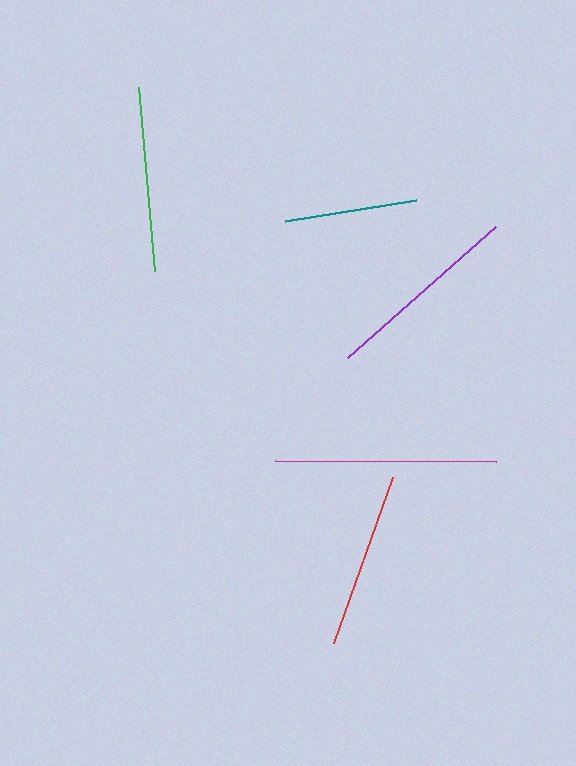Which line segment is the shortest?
The teal line is the shortest at approximately 133 pixels.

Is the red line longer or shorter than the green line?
The green line is longer than the red line.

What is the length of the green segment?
The green segment is approximately 185 pixels long.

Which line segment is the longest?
The magenta line is the longest at approximately 220 pixels.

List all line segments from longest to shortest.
From longest to shortest: magenta, purple, green, red, teal.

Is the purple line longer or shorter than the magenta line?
The magenta line is longer than the purple line.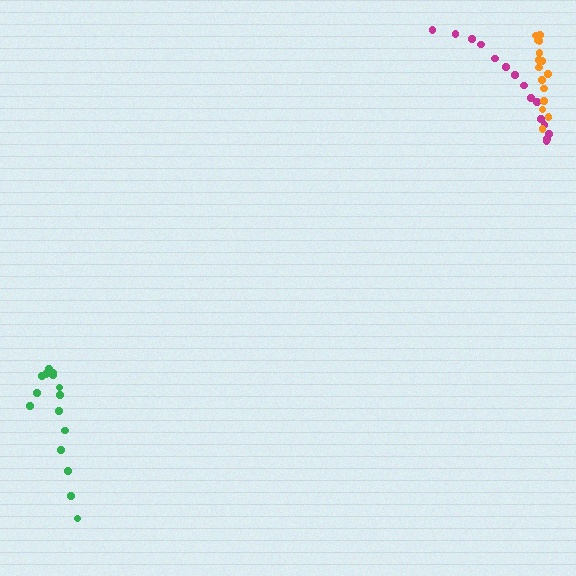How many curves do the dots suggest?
There are 3 distinct paths.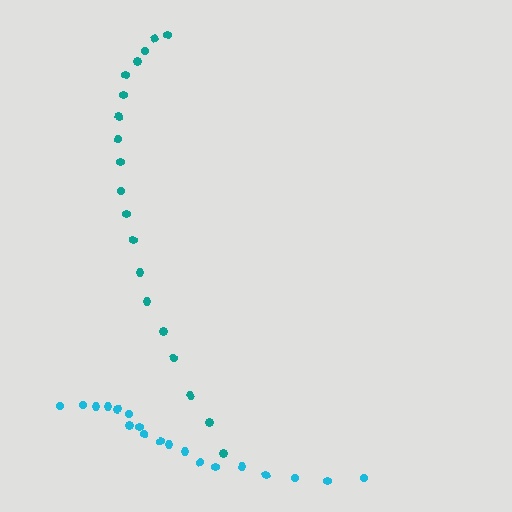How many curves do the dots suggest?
There are 2 distinct paths.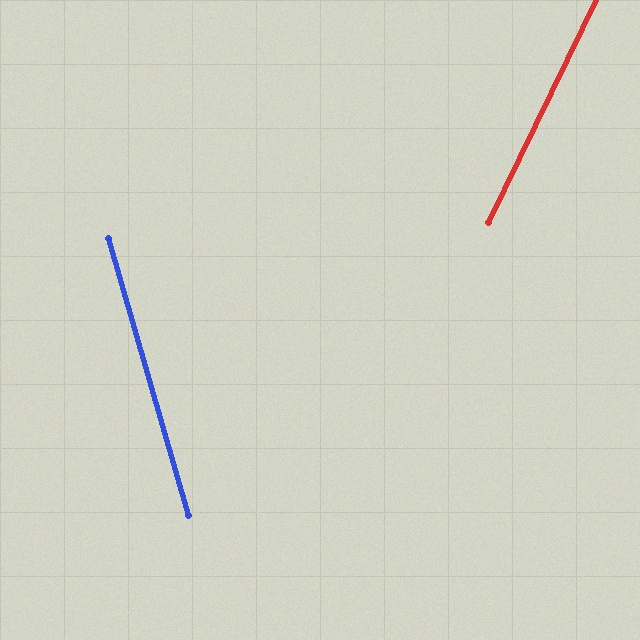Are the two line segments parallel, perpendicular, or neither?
Neither parallel nor perpendicular — they differ by about 42°.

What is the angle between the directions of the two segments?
Approximately 42 degrees.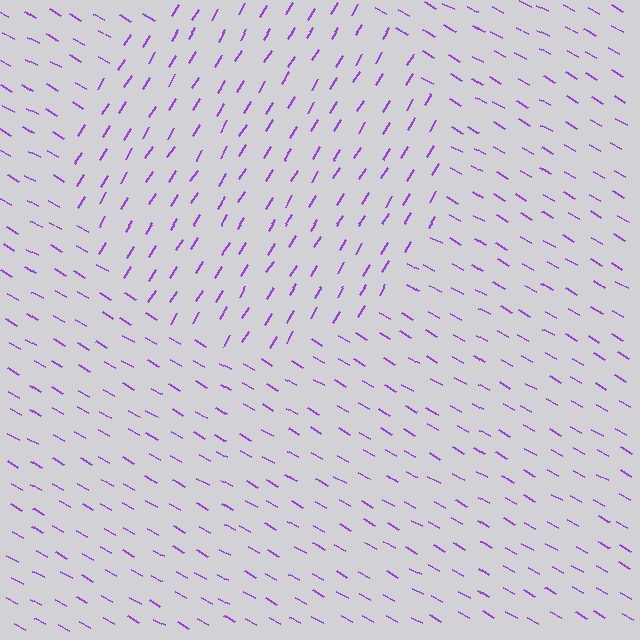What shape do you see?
I see a circle.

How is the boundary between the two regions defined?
The boundary is defined purely by a change in line orientation (approximately 87 degrees difference). All lines are the same color and thickness.